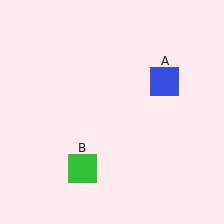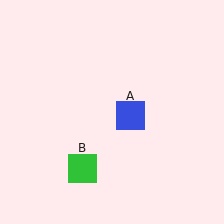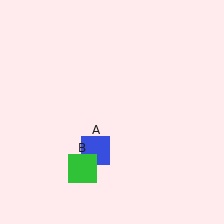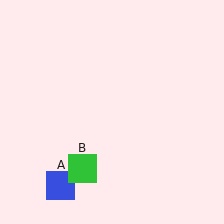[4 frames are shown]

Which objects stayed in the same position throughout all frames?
Green square (object B) remained stationary.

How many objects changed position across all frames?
1 object changed position: blue square (object A).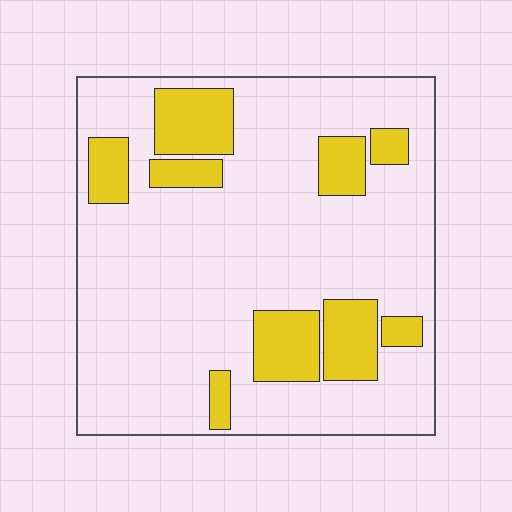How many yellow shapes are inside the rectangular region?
9.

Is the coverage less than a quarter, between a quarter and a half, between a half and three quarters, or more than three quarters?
Less than a quarter.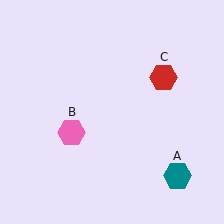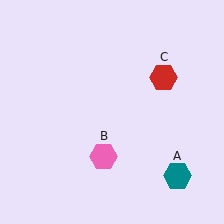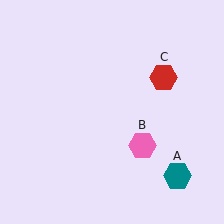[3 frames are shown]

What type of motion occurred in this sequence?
The pink hexagon (object B) rotated counterclockwise around the center of the scene.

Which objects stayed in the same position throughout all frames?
Teal hexagon (object A) and red hexagon (object C) remained stationary.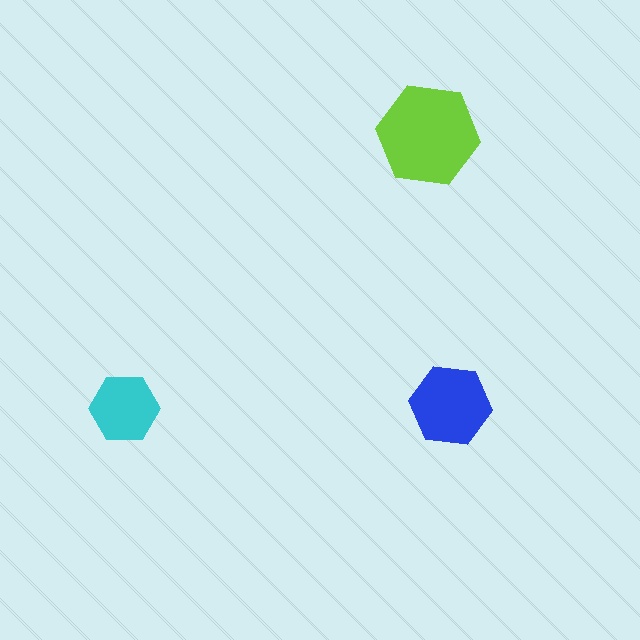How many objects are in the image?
There are 3 objects in the image.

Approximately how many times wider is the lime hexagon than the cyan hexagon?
About 1.5 times wider.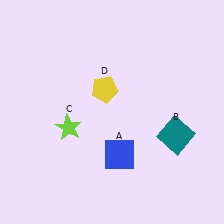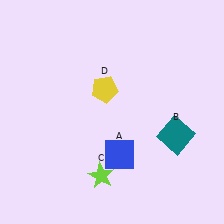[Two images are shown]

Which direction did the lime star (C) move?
The lime star (C) moved down.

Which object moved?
The lime star (C) moved down.